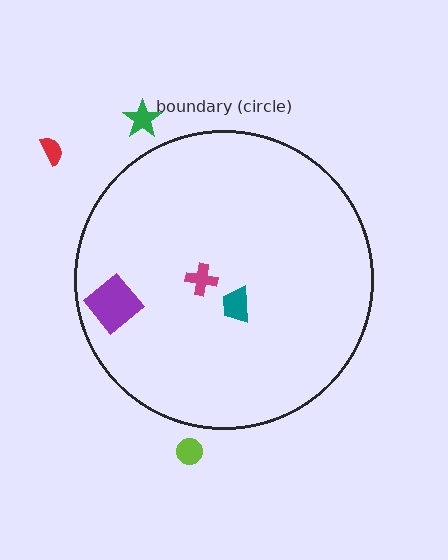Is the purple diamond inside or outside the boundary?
Inside.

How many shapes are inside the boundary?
3 inside, 3 outside.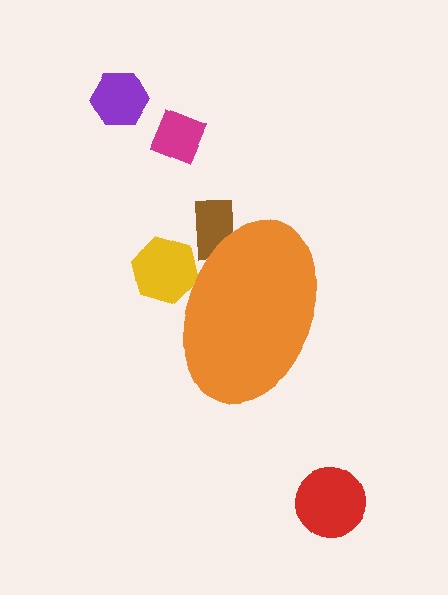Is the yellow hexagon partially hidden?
Yes, the yellow hexagon is partially hidden behind the orange ellipse.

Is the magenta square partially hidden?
No, the magenta square is fully visible.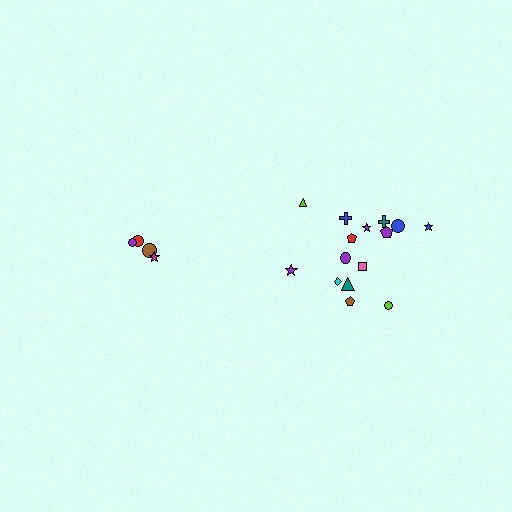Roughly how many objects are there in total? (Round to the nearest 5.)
Roughly 20 objects in total.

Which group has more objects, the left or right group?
The right group.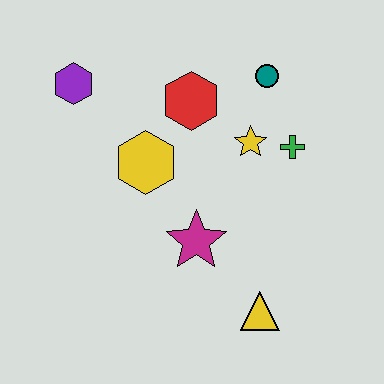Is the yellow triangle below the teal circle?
Yes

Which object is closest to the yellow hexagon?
The red hexagon is closest to the yellow hexagon.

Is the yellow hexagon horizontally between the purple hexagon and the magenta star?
Yes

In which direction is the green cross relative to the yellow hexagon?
The green cross is to the right of the yellow hexagon.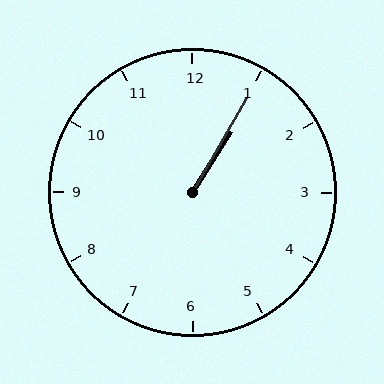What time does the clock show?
1:05.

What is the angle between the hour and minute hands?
Approximately 2 degrees.